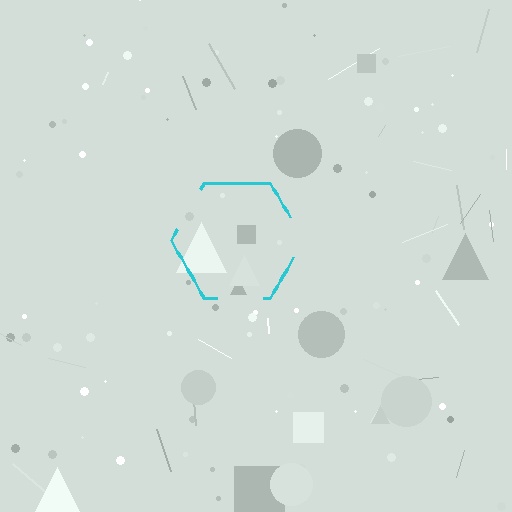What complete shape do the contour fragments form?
The contour fragments form a hexagon.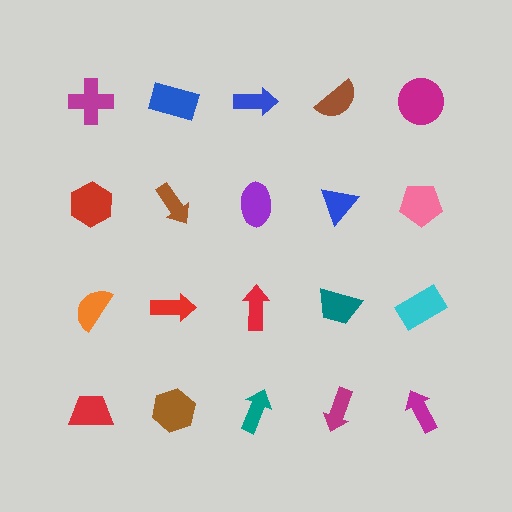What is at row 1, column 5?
A magenta circle.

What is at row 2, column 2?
A brown arrow.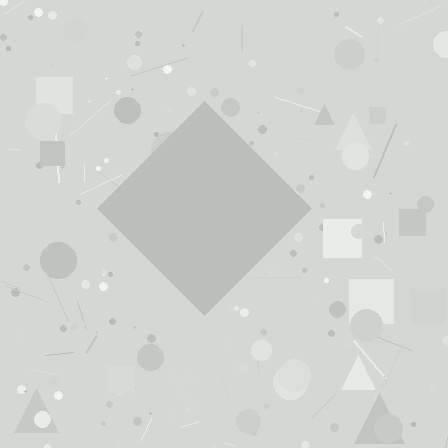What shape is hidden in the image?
A diamond is hidden in the image.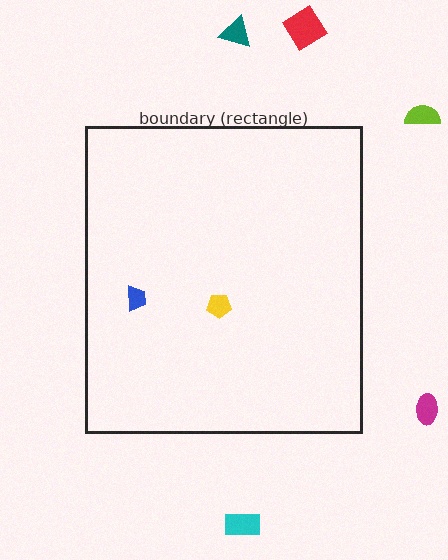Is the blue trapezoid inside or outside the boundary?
Inside.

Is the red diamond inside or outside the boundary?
Outside.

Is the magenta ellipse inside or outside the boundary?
Outside.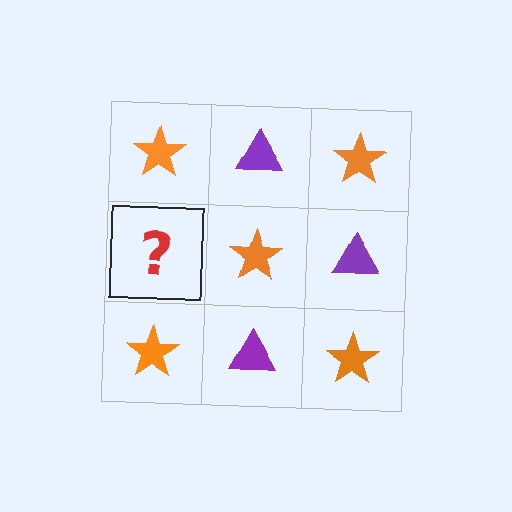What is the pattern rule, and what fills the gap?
The rule is that it alternates orange star and purple triangle in a checkerboard pattern. The gap should be filled with a purple triangle.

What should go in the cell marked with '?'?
The missing cell should contain a purple triangle.